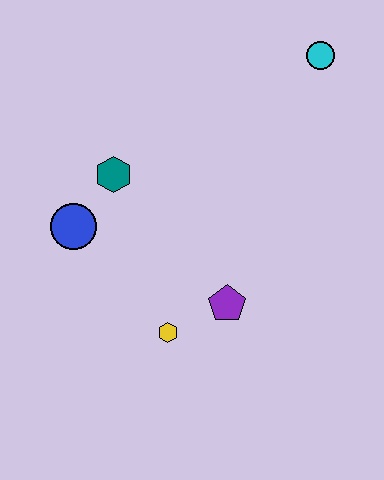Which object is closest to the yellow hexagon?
The purple pentagon is closest to the yellow hexagon.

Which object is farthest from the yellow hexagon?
The cyan circle is farthest from the yellow hexagon.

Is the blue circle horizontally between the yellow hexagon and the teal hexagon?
No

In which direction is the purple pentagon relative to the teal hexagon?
The purple pentagon is below the teal hexagon.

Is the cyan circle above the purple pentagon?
Yes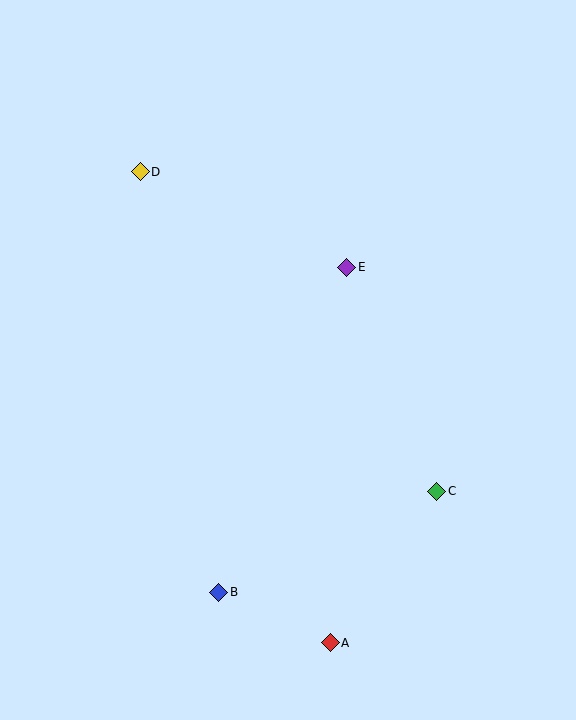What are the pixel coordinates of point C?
Point C is at (437, 491).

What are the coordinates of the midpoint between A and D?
The midpoint between A and D is at (235, 407).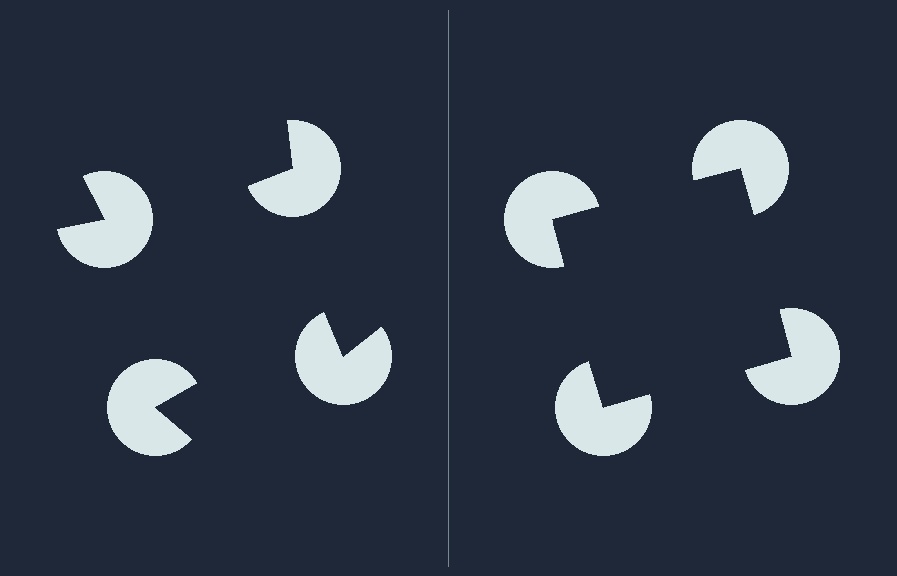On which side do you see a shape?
An illusory square appears on the right side. On the left side the wedge cuts are rotated, so no coherent shape forms.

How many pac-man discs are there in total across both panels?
8 — 4 on each side.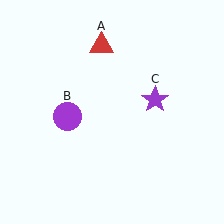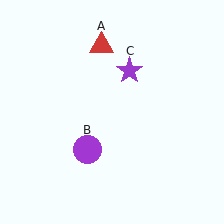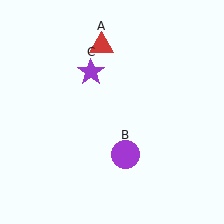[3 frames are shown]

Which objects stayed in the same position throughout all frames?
Red triangle (object A) remained stationary.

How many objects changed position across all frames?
2 objects changed position: purple circle (object B), purple star (object C).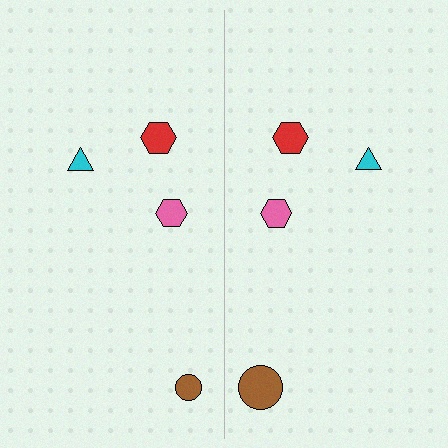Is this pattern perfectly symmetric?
No, the pattern is not perfectly symmetric. The brown circle on the right side has a different size than its mirror counterpart.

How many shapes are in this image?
There are 8 shapes in this image.